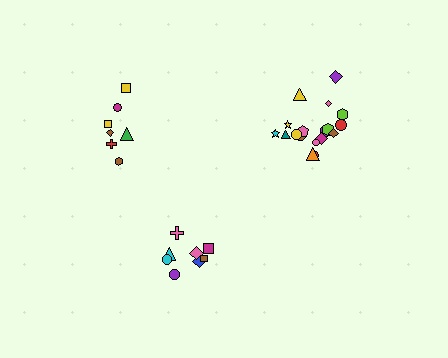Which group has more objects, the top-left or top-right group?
The top-right group.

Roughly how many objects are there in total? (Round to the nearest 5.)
Roughly 35 objects in total.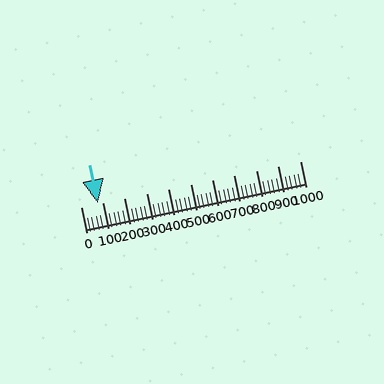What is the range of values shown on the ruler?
The ruler shows values from 0 to 1000.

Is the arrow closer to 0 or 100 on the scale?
The arrow is closer to 100.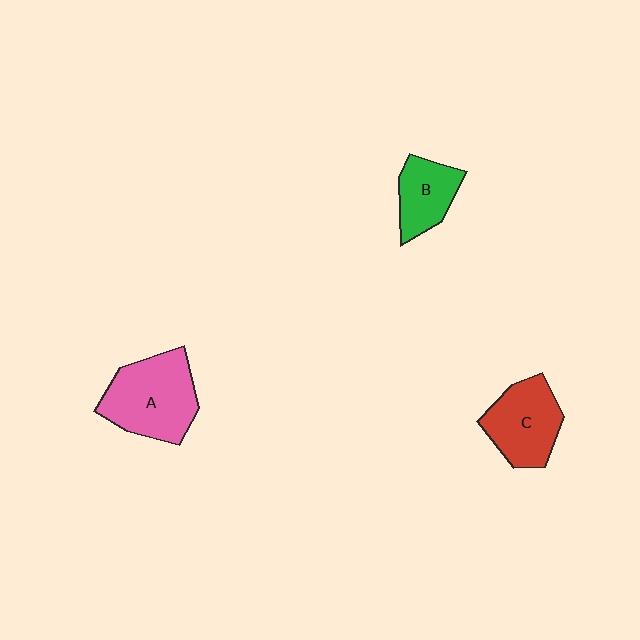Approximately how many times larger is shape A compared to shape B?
Approximately 1.7 times.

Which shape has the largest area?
Shape A (pink).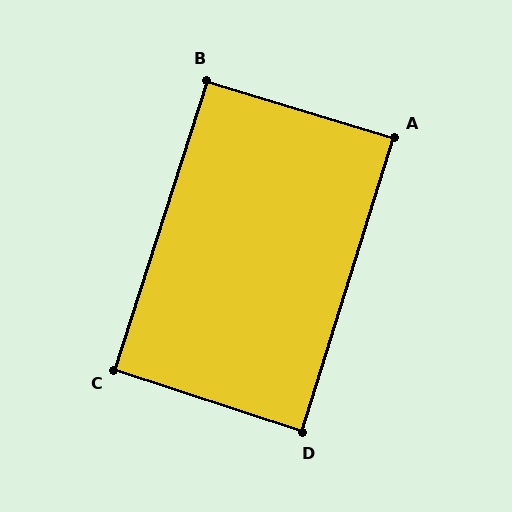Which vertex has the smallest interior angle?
D, at approximately 89 degrees.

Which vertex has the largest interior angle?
B, at approximately 91 degrees.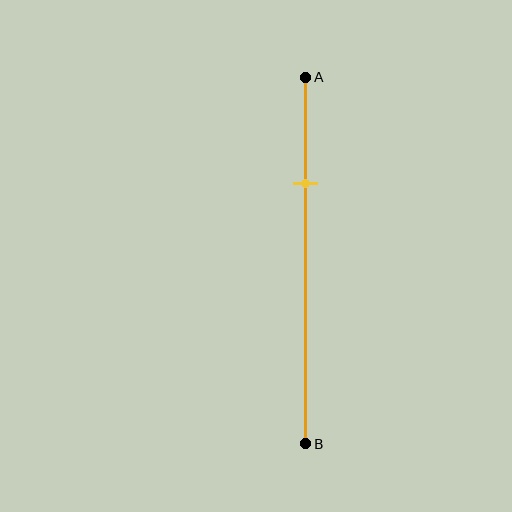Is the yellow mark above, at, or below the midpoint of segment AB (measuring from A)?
The yellow mark is above the midpoint of segment AB.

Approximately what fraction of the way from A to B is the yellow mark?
The yellow mark is approximately 30% of the way from A to B.